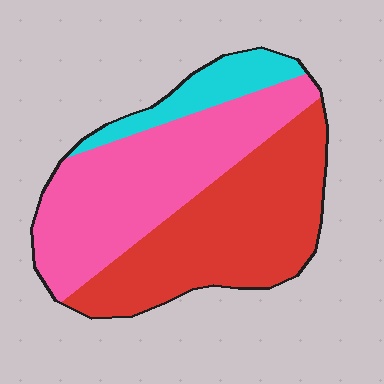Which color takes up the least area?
Cyan, at roughly 10%.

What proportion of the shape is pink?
Pink takes up between a third and a half of the shape.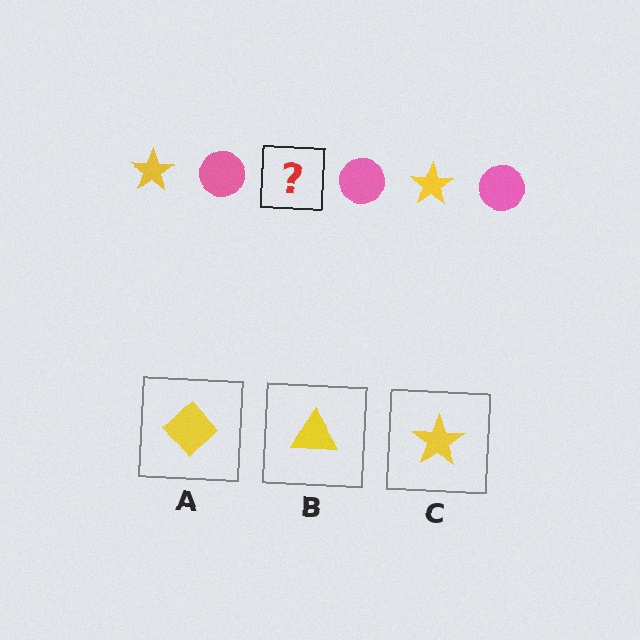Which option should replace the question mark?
Option C.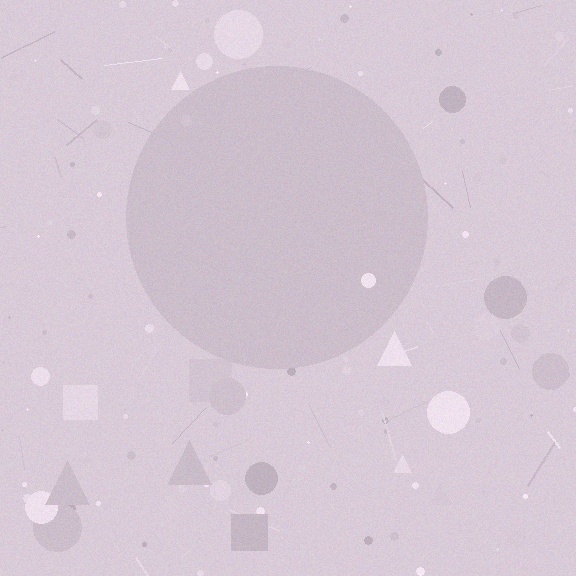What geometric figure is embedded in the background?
A circle is embedded in the background.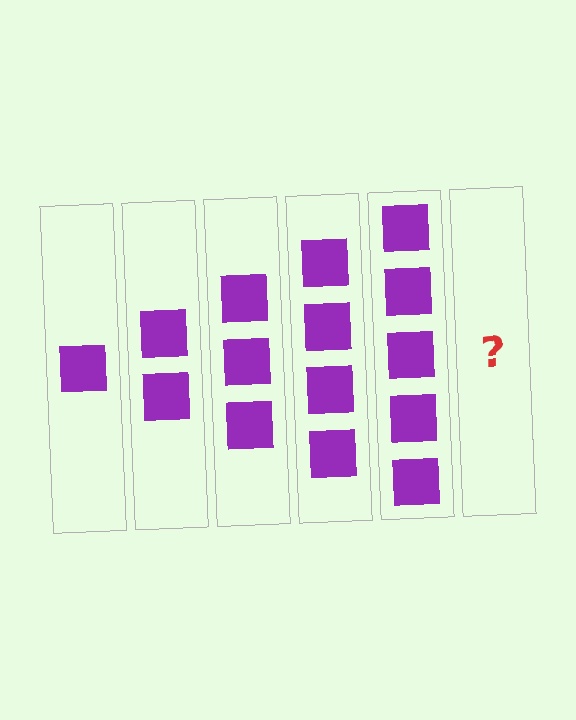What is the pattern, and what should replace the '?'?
The pattern is that each step adds one more square. The '?' should be 6 squares.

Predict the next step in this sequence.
The next step is 6 squares.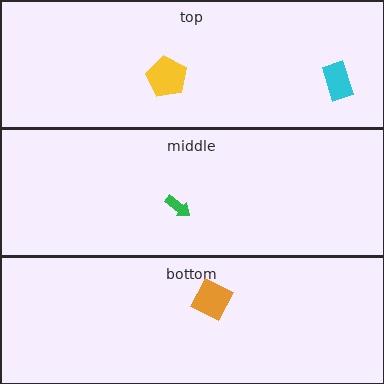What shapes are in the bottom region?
The orange square.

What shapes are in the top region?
The yellow pentagon, the cyan rectangle.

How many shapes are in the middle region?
1.